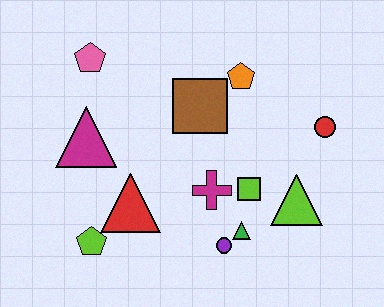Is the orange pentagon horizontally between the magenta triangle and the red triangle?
No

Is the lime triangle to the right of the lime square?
Yes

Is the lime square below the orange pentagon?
Yes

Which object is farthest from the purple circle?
The pink pentagon is farthest from the purple circle.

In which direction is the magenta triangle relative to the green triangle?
The magenta triangle is to the left of the green triangle.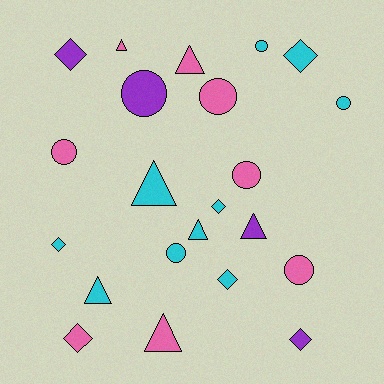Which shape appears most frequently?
Circle, with 8 objects.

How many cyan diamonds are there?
There are 4 cyan diamonds.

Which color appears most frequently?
Cyan, with 10 objects.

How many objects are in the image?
There are 22 objects.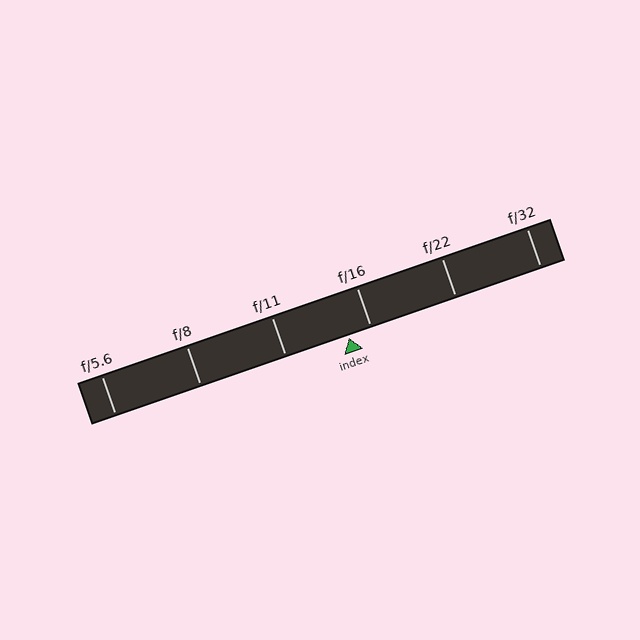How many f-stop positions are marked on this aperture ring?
There are 6 f-stop positions marked.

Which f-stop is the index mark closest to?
The index mark is closest to f/16.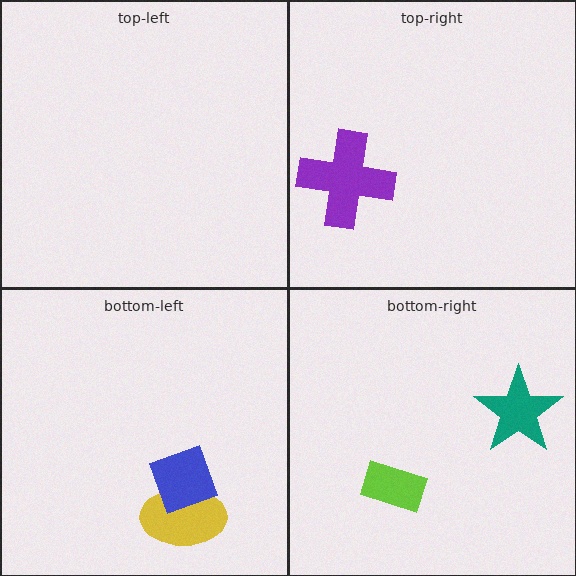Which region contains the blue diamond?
The bottom-left region.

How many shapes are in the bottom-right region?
2.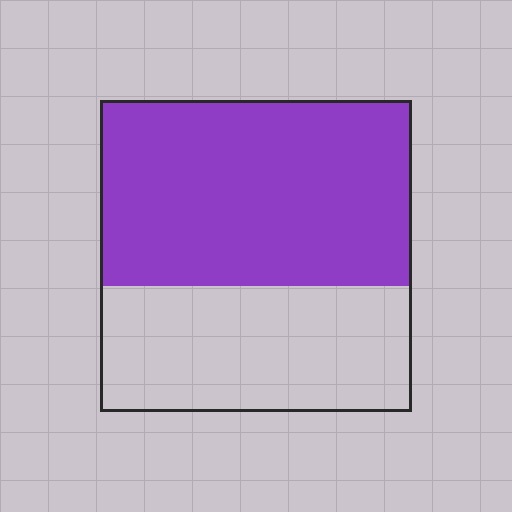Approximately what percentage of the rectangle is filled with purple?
Approximately 60%.